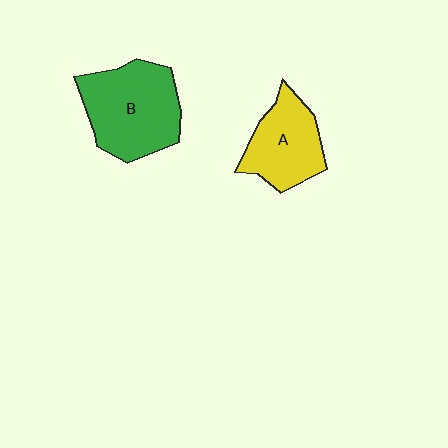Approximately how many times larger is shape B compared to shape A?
Approximately 1.4 times.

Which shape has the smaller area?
Shape A (yellow).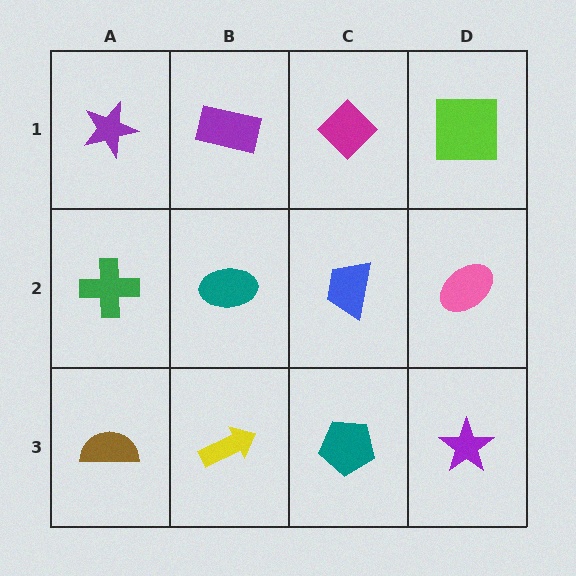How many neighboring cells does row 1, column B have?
3.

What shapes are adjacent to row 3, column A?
A green cross (row 2, column A), a yellow arrow (row 3, column B).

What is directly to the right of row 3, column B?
A teal pentagon.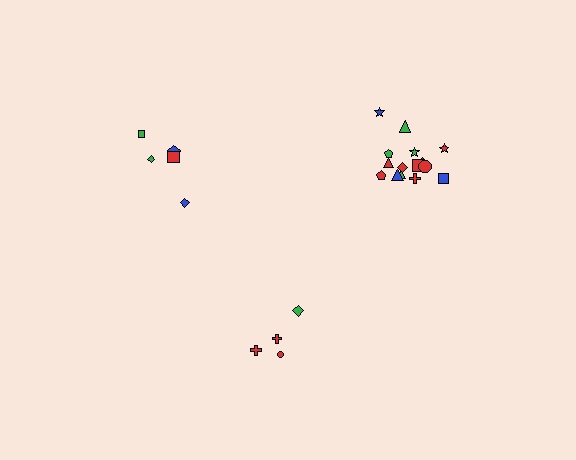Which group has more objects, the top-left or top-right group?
The top-right group.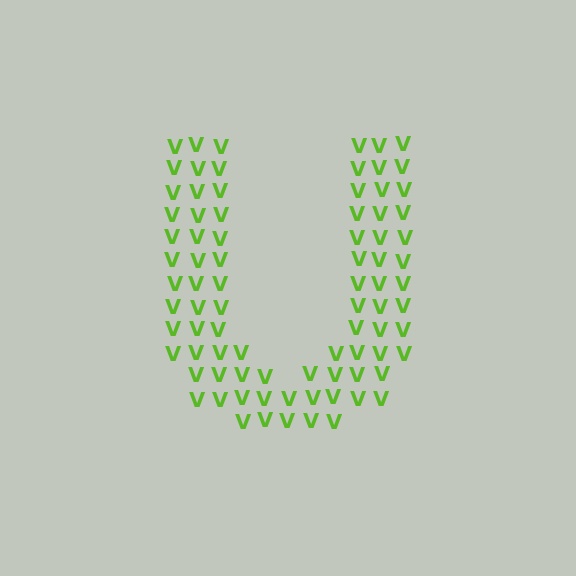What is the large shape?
The large shape is the letter U.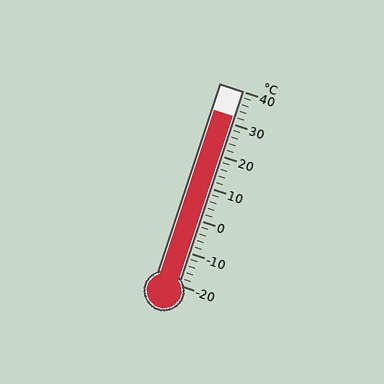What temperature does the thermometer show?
The thermometer shows approximately 32°C.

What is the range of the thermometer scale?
The thermometer scale ranges from -20°C to 40°C.